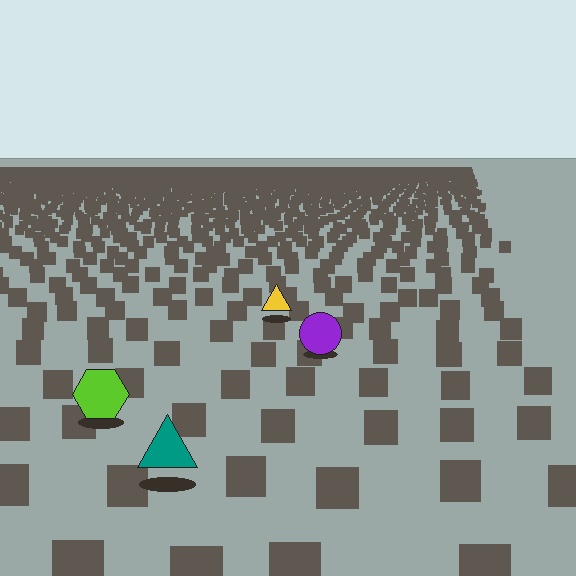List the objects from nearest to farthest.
From nearest to farthest: the teal triangle, the lime hexagon, the purple circle, the yellow triangle.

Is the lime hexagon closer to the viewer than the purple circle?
Yes. The lime hexagon is closer — you can tell from the texture gradient: the ground texture is coarser near it.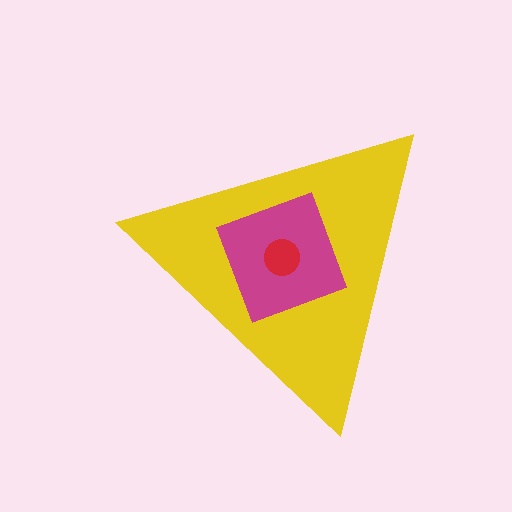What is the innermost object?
The red circle.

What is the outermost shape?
The yellow triangle.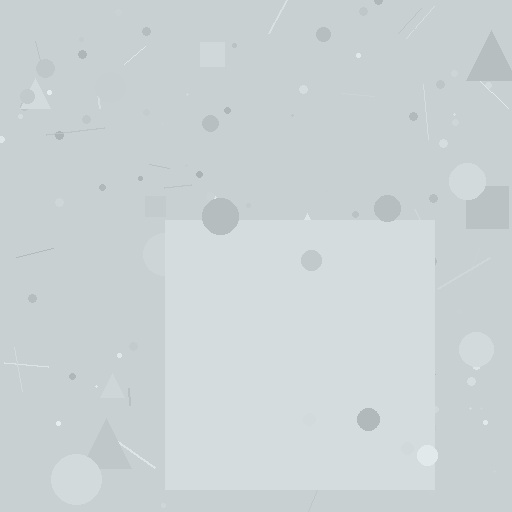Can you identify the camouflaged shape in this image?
The camouflaged shape is a square.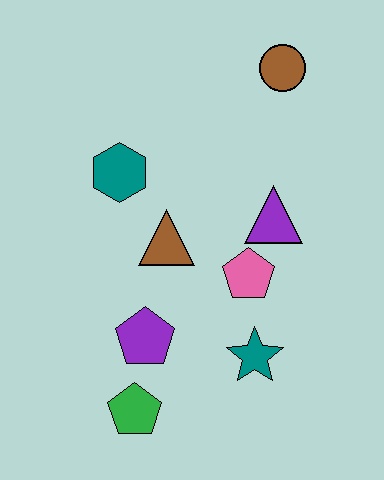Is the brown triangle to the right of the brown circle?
No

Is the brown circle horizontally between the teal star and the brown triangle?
No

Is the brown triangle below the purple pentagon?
No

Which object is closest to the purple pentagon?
The green pentagon is closest to the purple pentagon.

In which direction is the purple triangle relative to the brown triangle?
The purple triangle is to the right of the brown triangle.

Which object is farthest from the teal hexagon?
The green pentagon is farthest from the teal hexagon.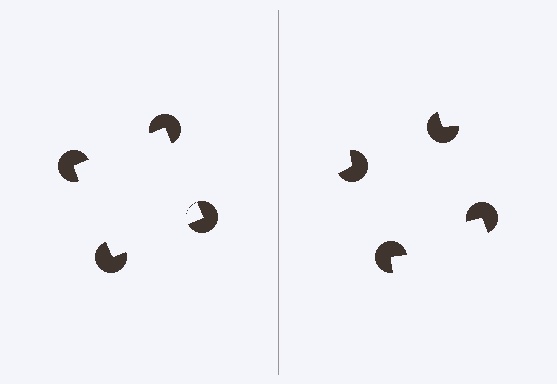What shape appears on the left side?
An illusory square.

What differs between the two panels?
The pac-man discs are positioned identically on both sides; only the wedge orientations differ. On the left they align to a square; on the right they are misaligned.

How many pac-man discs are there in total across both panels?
8 — 4 on each side.